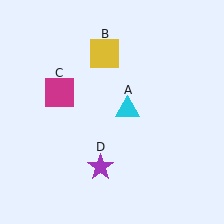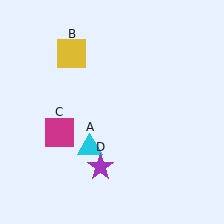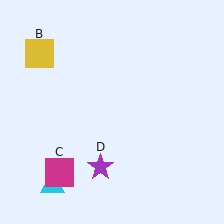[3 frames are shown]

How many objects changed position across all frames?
3 objects changed position: cyan triangle (object A), yellow square (object B), magenta square (object C).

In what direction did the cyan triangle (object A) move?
The cyan triangle (object A) moved down and to the left.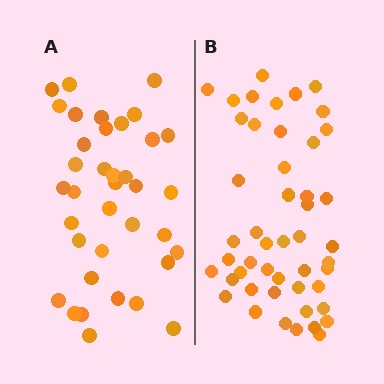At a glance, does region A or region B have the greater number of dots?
Region B (the right region) has more dots.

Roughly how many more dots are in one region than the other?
Region B has roughly 12 or so more dots than region A.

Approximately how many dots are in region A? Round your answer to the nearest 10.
About 40 dots. (The exact count is 37, which rounds to 40.)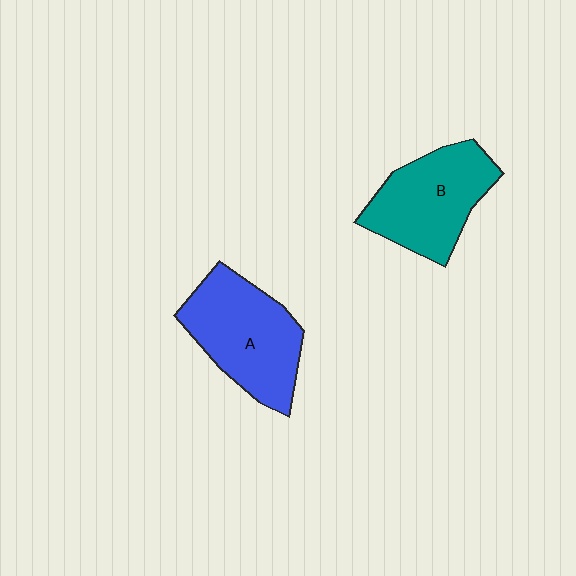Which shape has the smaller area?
Shape B (teal).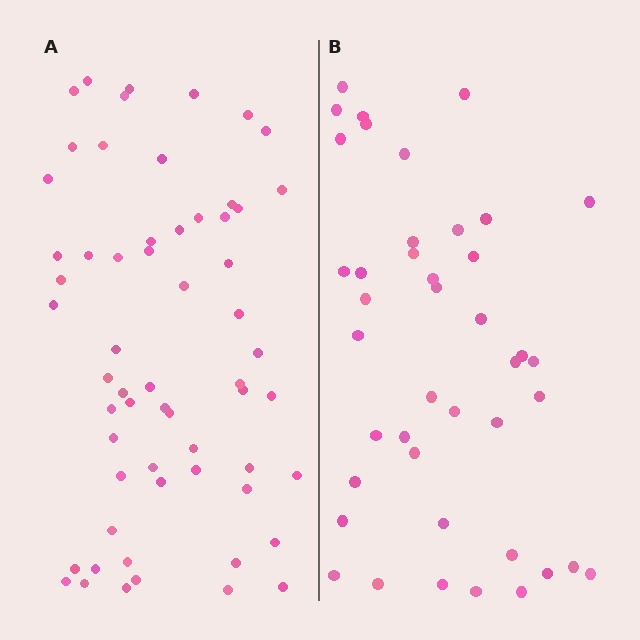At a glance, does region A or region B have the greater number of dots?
Region A (the left region) has more dots.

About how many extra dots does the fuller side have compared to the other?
Region A has approximately 20 more dots than region B.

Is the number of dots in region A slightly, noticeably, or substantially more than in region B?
Region A has noticeably more, but not dramatically so. The ratio is roughly 1.4 to 1.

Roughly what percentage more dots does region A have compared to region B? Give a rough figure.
About 45% more.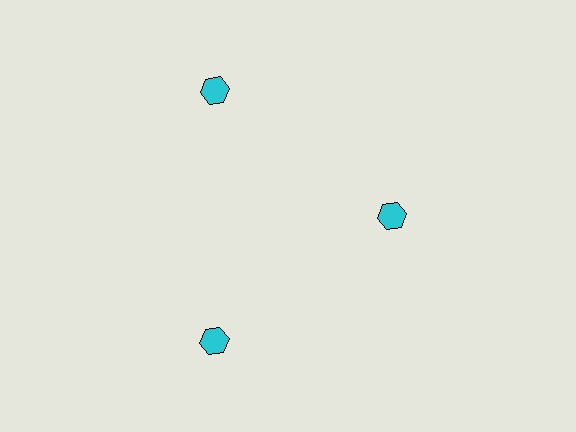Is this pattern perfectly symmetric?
No. The 3 cyan hexagons are arranged in a ring, but one element near the 3 o'clock position is pulled inward toward the center, breaking the 3-fold rotational symmetry.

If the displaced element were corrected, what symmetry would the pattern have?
It would have 3-fold rotational symmetry — the pattern would map onto itself every 120 degrees.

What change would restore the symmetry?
The symmetry would be restored by moving it outward, back onto the ring so that all 3 hexagons sit at equal angles and equal distance from the center.